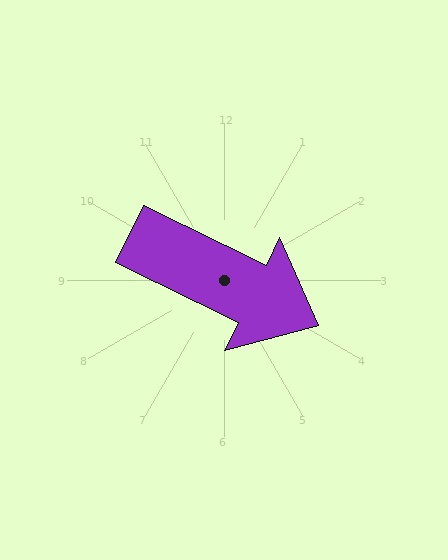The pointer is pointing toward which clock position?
Roughly 4 o'clock.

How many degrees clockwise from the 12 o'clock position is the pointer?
Approximately 116 degrees.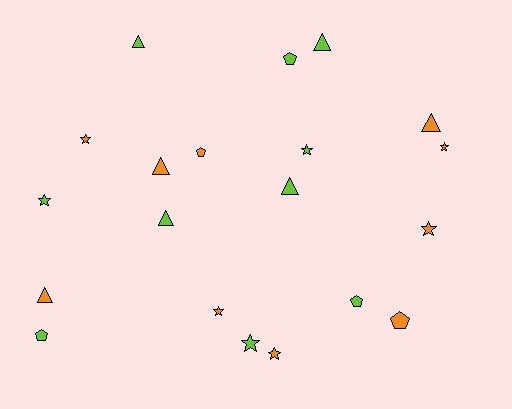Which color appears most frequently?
Lime, with 10 objects.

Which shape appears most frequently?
Star, with 8 objects.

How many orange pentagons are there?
There are 2 orange pentagons.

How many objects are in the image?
There are 20 objects.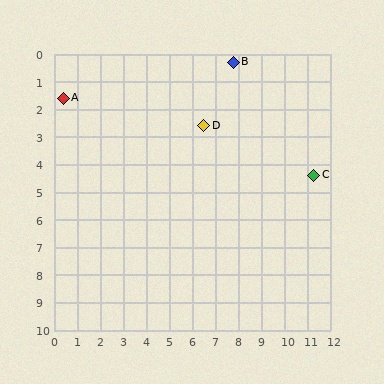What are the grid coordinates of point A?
Point A is at approximately (0.4, 1.6).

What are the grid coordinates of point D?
Point D is at approximately (6.5, 2.6).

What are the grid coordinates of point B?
Point B is at approximately (7.8, 0.3).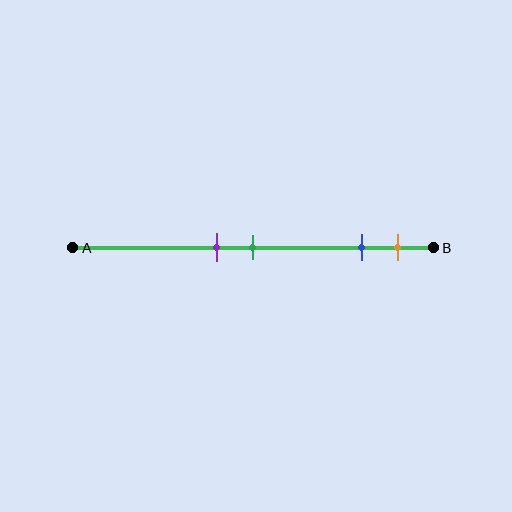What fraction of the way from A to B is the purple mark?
The purple mark is approximately 40% (0.4) of the way from A to B.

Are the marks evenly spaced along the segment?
No, the marks are not evenly spaced.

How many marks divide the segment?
There are 4 marks dividing the segment.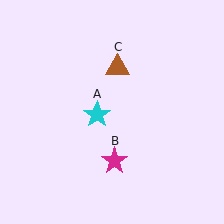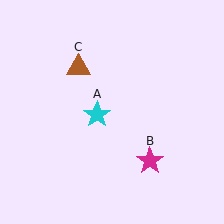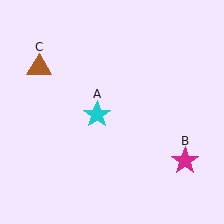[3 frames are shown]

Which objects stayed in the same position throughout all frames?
Cyan star (object A) remained stationary.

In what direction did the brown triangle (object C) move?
The brown triangle (object C) moved left.